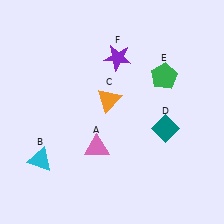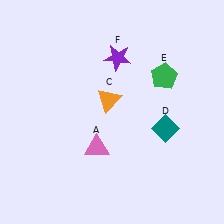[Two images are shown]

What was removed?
The cyan triangle (B) was removed in Image 2.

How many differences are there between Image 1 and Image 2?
There is 1 difference between the two images.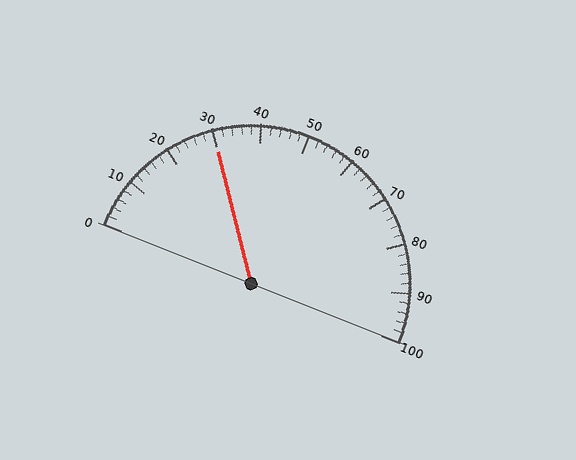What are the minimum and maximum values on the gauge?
The gauge ranges from 0 to 100.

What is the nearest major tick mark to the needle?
The nearest major tick mark is 30.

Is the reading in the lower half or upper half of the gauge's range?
The reading is in the lower half of the range (0 to 100).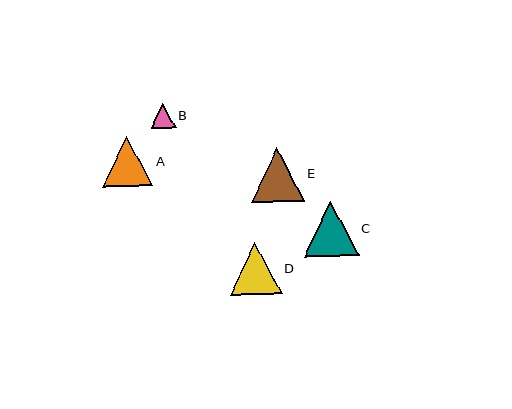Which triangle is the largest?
Triangle C is the largest with a size of approximately 55 pixels.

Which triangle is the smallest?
Triangle B is the smallest with a size of approximately 25 pixels.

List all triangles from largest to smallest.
From largest to smallest: C, E, D, A, B.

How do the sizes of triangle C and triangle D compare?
Triangle C and triangle D are approximately the same size.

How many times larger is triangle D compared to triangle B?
Triangle D is approximately 2.1 times the size of triangle B.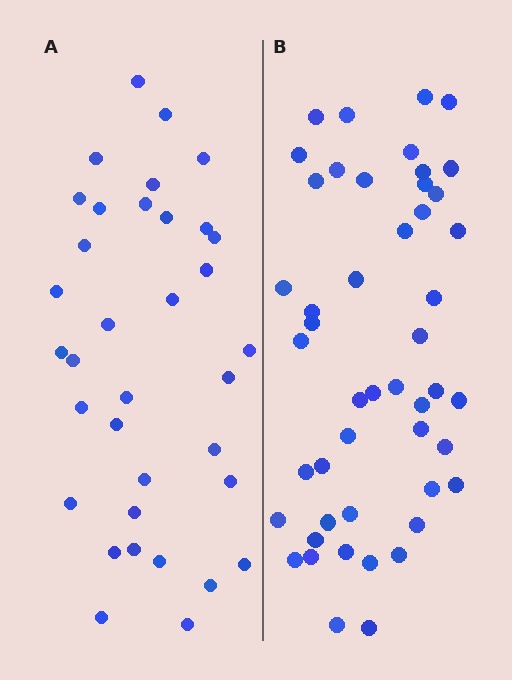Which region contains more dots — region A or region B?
Region B (the right region) has more dots.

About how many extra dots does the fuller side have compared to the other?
Region B has approximately 15 more dots than region A.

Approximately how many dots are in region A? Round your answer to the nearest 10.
About 40 dots. (The exact count is 35, which rounds to 40.)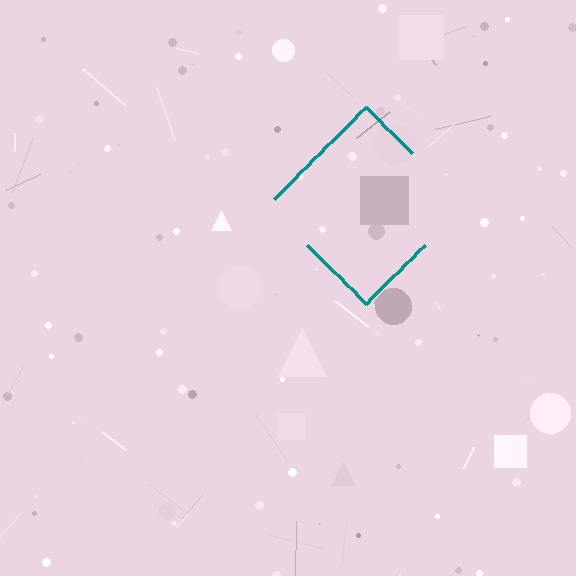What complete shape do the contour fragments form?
The contour fragments form a diamond.